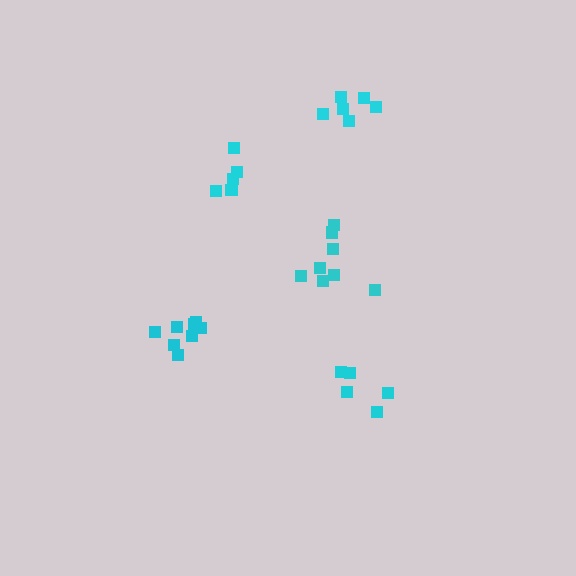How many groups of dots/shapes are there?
There are 5 groups.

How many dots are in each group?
Group 1: 8 dots, Group 2: 5 dots, Group 3: 6 dots, Group 4: 6 dots, Group 5: 9 dots (34 total).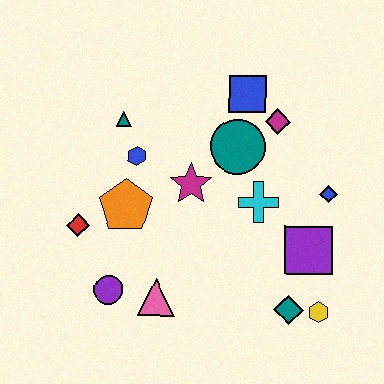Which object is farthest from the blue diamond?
The red diamond is farthest from the blue diamond.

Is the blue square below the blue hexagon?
No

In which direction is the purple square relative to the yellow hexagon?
The purple square is above the yellow hexagon.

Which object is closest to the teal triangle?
The blue hexagon is closest to the teal triangle.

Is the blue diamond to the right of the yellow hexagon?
Yes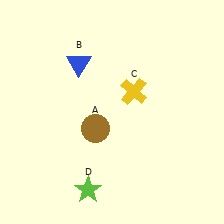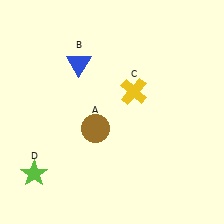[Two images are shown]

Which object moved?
The lime star (D) moved left.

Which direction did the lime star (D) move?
The lime star (D) moved left.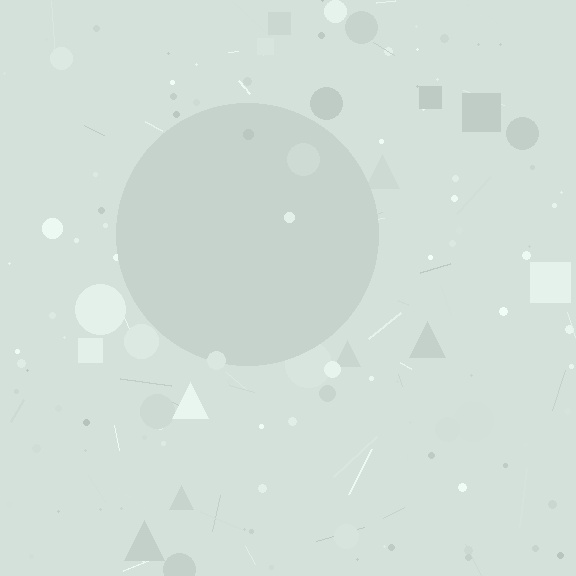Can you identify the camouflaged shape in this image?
The camouflaged shape is a circle.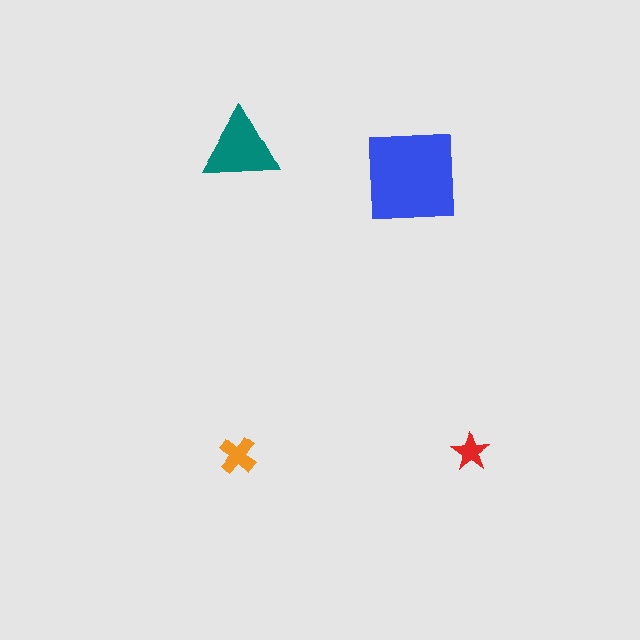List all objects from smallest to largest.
The red star, the orange cross, the teal triangle, the blue square.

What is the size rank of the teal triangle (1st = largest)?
2nd.